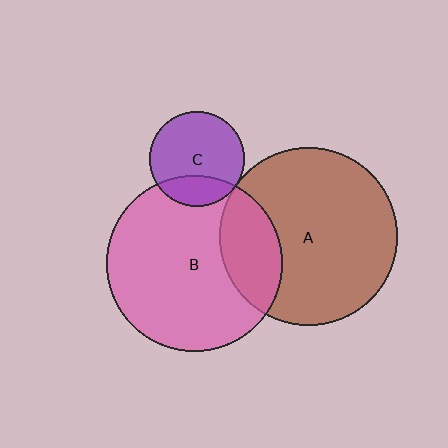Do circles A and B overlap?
Yes.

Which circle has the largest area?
Circle A (brown).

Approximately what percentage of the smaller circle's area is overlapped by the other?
Approximately 25%.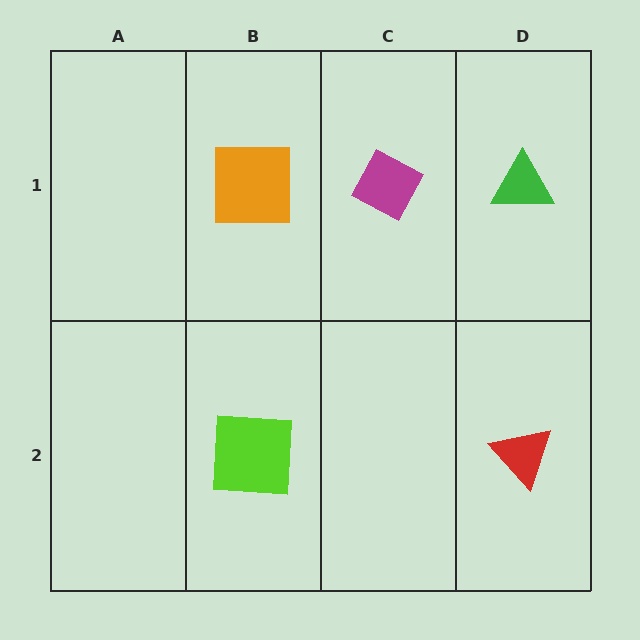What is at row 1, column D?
A green triangle.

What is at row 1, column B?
An orange square.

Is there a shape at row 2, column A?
No, that cell is empty.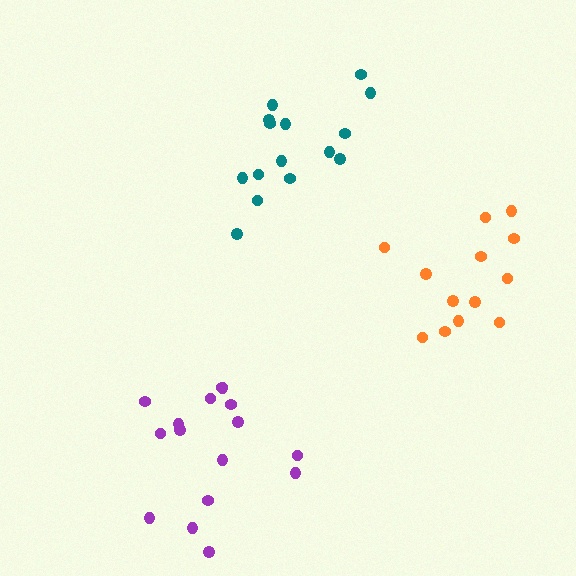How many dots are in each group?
Group 1: 16 dots, Group 2: 13 dots, Group 3: 15 dots (44 total).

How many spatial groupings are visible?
There are 3 spatial groupings.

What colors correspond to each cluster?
The clusters are colored: purple, orange, teal.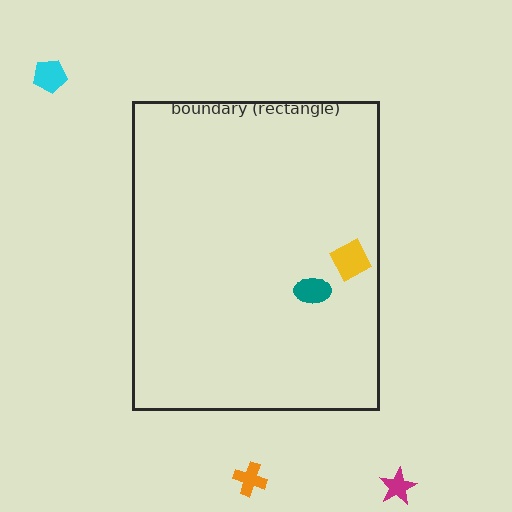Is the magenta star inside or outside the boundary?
Outside.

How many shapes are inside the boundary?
2 inside, 3 outside.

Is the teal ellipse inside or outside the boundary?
Inside.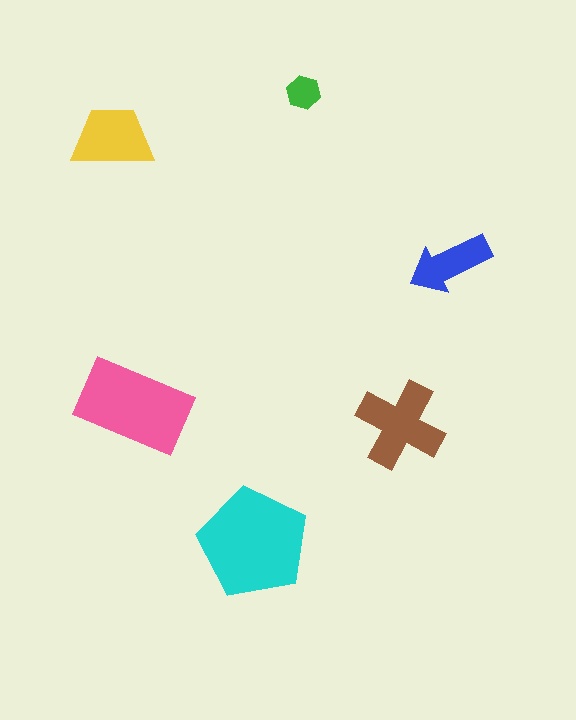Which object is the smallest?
The green hexagon.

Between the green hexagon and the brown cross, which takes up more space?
The brown cross.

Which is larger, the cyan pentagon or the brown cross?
The cyan pentagon.